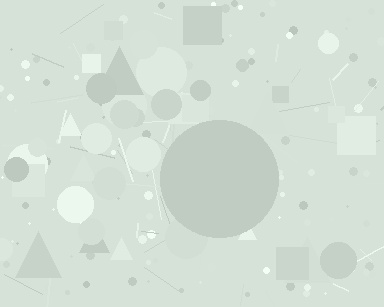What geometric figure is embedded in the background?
A circle is embedded in the background.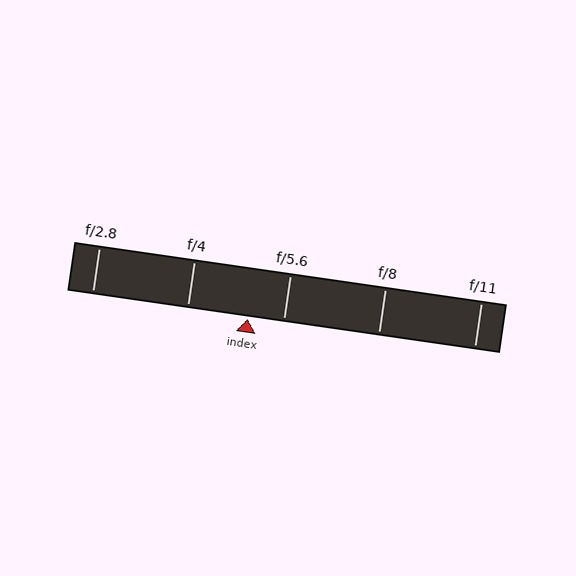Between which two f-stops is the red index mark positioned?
The index mark is between f/4 and f/5.6.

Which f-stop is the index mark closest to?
The index mark is closest to f/5.6.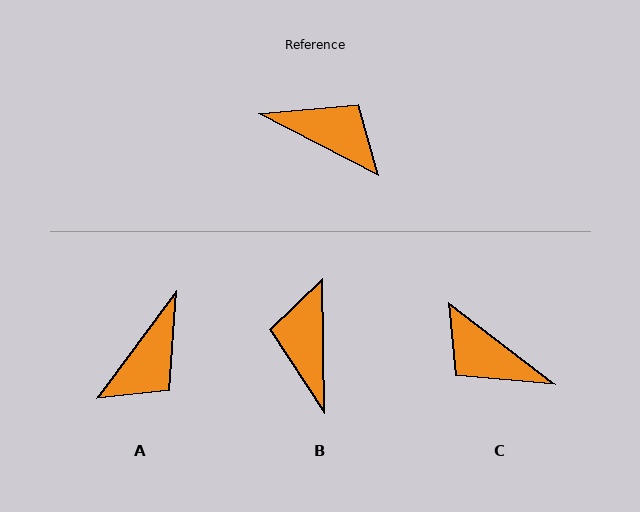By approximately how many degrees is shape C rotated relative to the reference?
Approximately 170 degrees counter-clockwise.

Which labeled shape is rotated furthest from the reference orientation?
C, about 170 degrees away.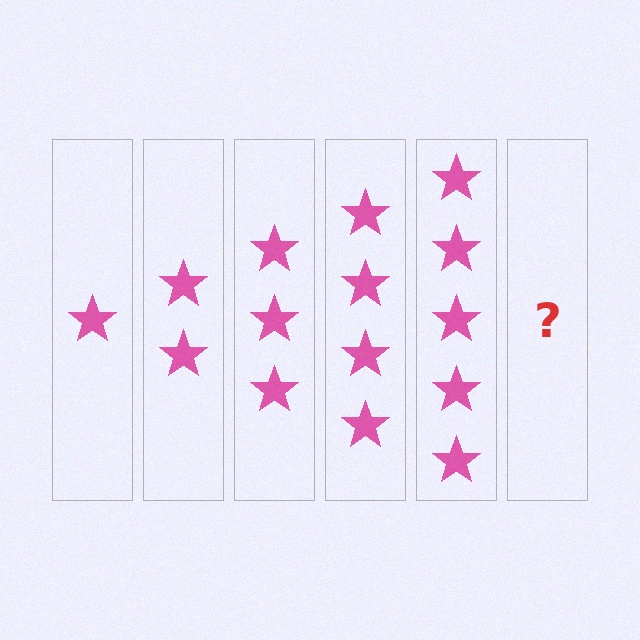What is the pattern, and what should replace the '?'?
The pattern is that each step adds one more star. The '?' should be 6 stars.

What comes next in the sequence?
The next element should be 6 stars.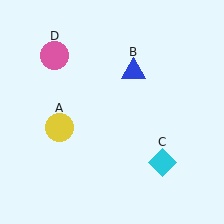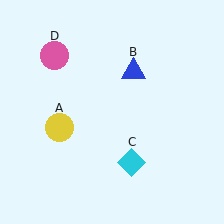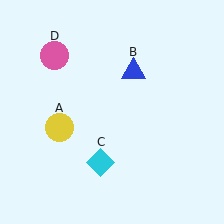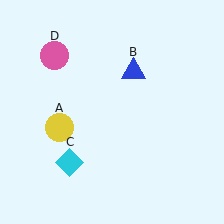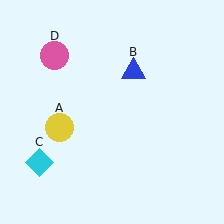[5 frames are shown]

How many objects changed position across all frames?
1 object changed position: cyan diamond (object C).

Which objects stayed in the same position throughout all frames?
Yellow circle (object A) and blue triangle (object B) and pink circle (object D) remained stationary.